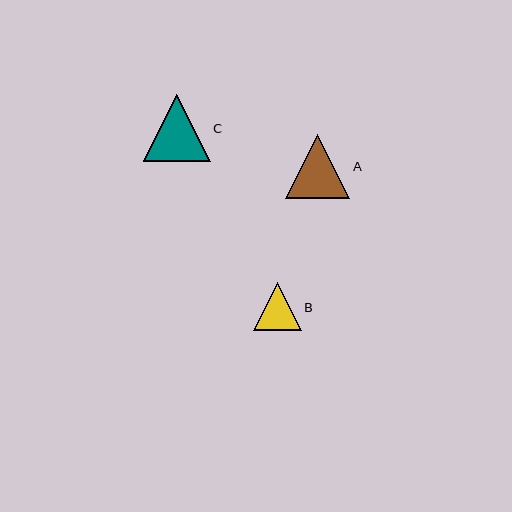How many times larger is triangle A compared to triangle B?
Triangle A is approximately 1.3 times the size of triangle B.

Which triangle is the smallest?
Triangle B is the smallest with a size of approximately 48 pixels.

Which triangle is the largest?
Triangle C is the largest with a size of approximately 67 pixels.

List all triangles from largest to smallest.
From largest to smallest: C, A, B.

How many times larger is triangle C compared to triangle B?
Triangle C is approximately 1.4 times the size of triangle B.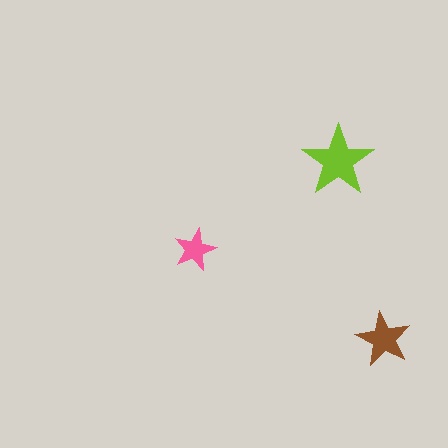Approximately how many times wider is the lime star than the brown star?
About 1.5 times wider.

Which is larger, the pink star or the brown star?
The brown one.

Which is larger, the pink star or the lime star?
The lime one.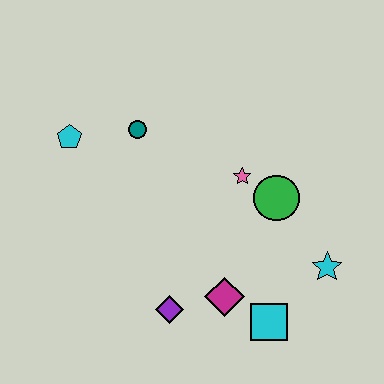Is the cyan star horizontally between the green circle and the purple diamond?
No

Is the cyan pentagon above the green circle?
Yes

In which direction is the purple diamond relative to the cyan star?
The purple diamond is to the left of the cyan star.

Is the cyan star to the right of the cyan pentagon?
Yes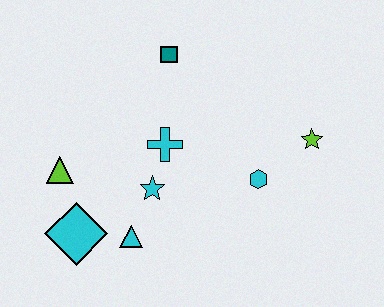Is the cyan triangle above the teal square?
No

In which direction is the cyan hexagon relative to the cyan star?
The cyan hexagon is to the right of the cyan star.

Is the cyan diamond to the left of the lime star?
Yes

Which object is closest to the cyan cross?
The cyan star is closest to the cyan cross.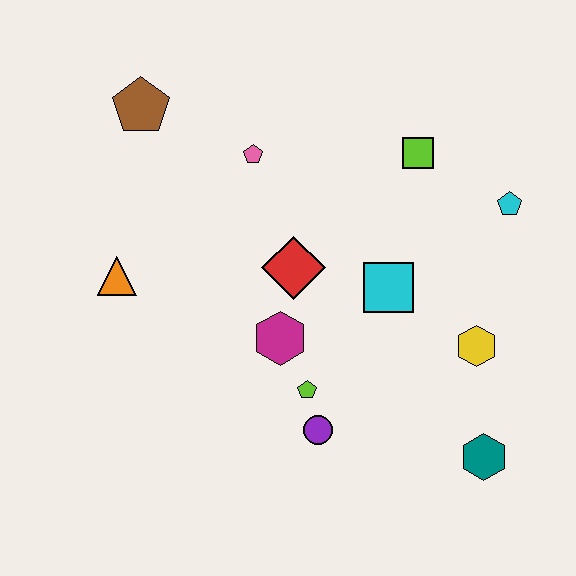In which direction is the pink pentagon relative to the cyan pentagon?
The pink pentagon is to the left of the cyan pentagon.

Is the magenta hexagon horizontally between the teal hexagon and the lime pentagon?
No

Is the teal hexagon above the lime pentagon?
No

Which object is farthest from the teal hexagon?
The brown pentagon is farthest from the teal hexagon.